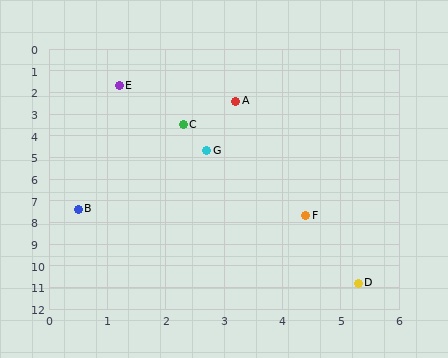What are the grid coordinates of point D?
Point D is at approximately (5.3, 10.8).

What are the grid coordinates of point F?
Point F is at approximately (4.4, 7.7).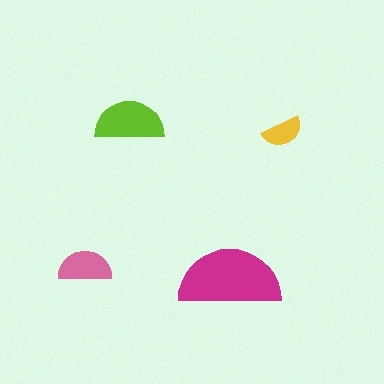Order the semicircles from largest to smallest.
the magenta one, the lime one, the pink one, the yellow one.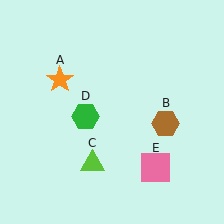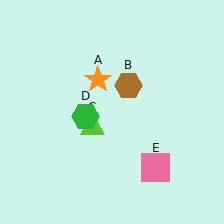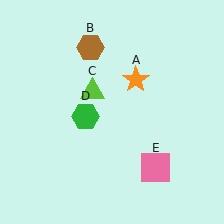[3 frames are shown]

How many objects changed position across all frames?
3 objects changed position: orange star (object A), brown hexagon (object B), lime triangle (object C).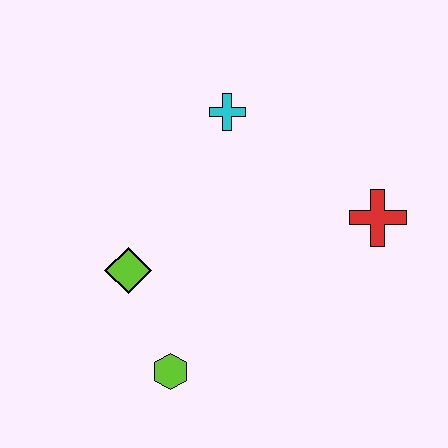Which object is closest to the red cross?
The cyan cross is closest to the red cross.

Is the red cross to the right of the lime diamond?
Yes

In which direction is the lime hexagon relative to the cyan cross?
The lime hexagon is below the cyan cross.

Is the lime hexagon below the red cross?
Yes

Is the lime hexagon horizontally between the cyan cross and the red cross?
No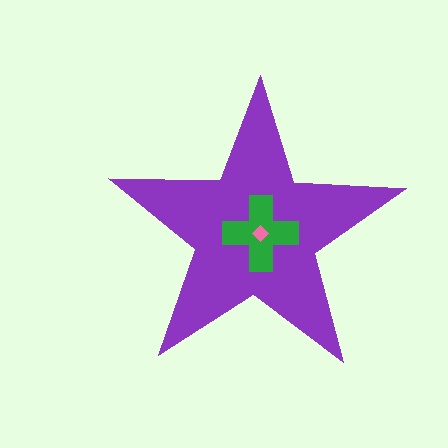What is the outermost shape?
The purple star.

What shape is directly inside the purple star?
The green cross.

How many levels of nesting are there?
3.